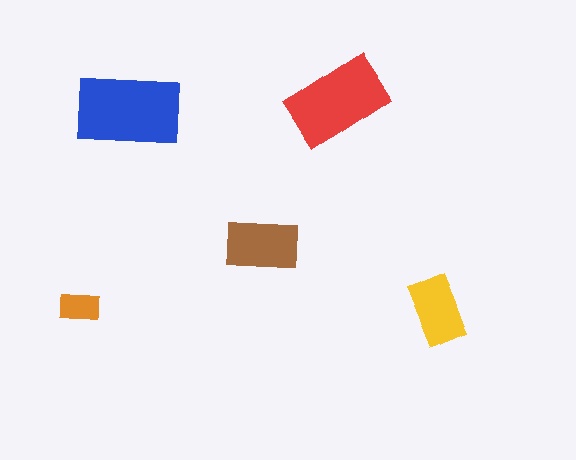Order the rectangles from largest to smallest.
the blue one, the red one, the brown one, the yellow one, the orange one.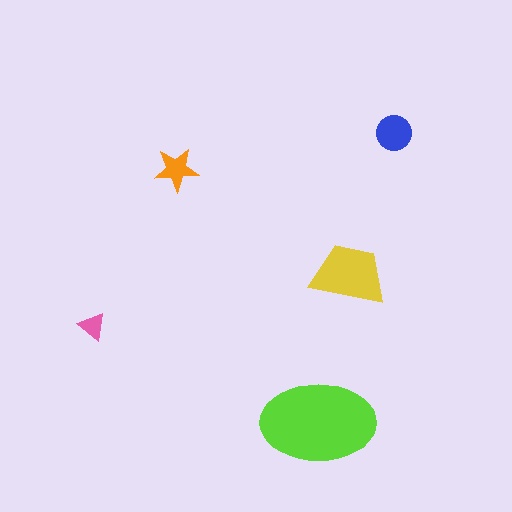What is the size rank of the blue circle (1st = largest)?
3rd.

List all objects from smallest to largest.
The pink triangle, the orange star, the blue circle, the yellow trapezoid, the lime ellipse.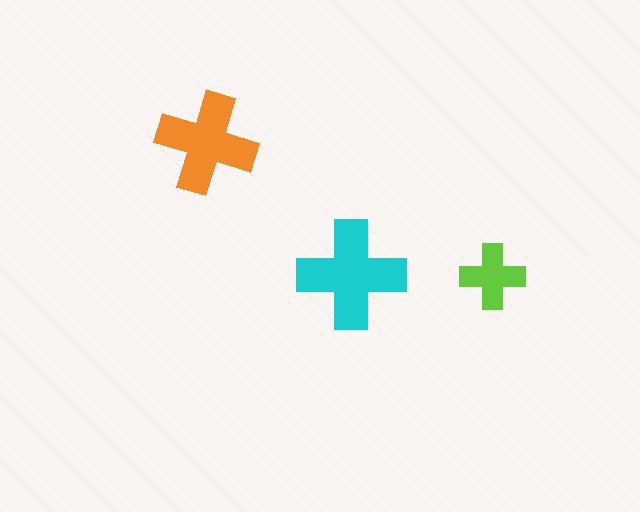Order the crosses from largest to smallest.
the cyan one, the orange one, the lime one.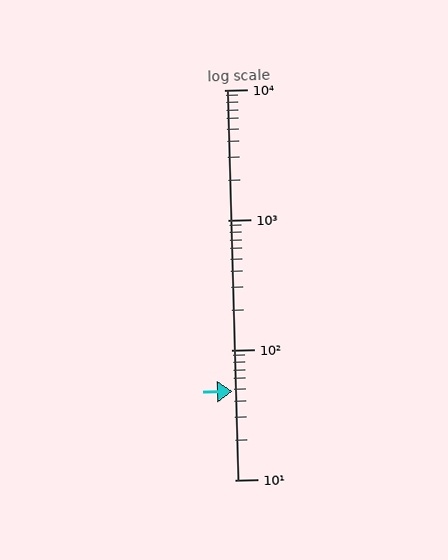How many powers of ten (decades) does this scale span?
The scale spans 3 decades, from 10 to 10000.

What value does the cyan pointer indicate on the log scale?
The pointer indicates approximately 48.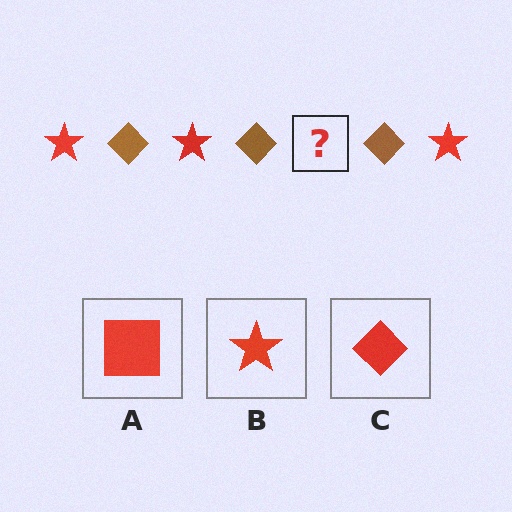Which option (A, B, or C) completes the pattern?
B.